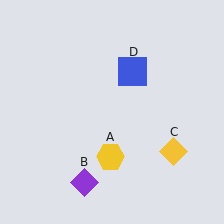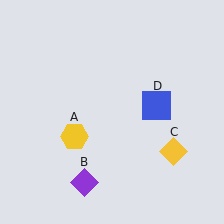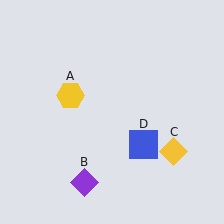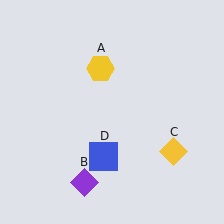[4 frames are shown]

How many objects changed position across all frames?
2 objects changed position: yellow hexagon (object A), blue square (object D).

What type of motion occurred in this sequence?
The yellow hexagon (object A), blue square (object D) rotated clockwise around the center of the scene.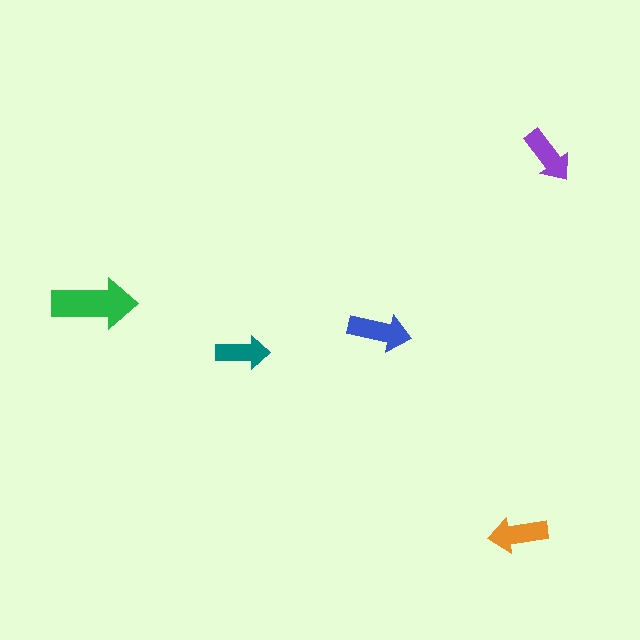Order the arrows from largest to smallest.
the green one, the blue one, the orange one, the purple one, the teal one.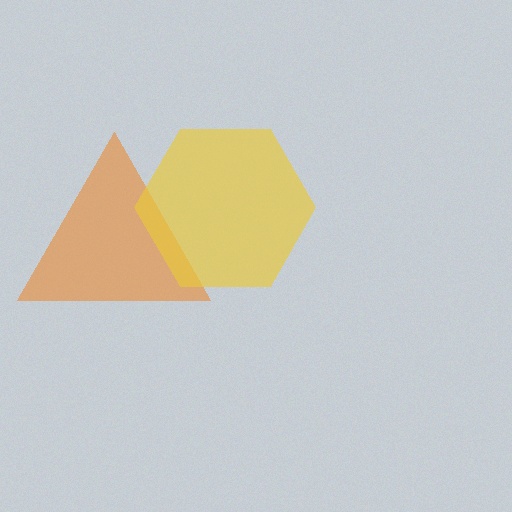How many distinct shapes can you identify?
There are 2 distinct shapes: an orange triangle, a yellow hexagon.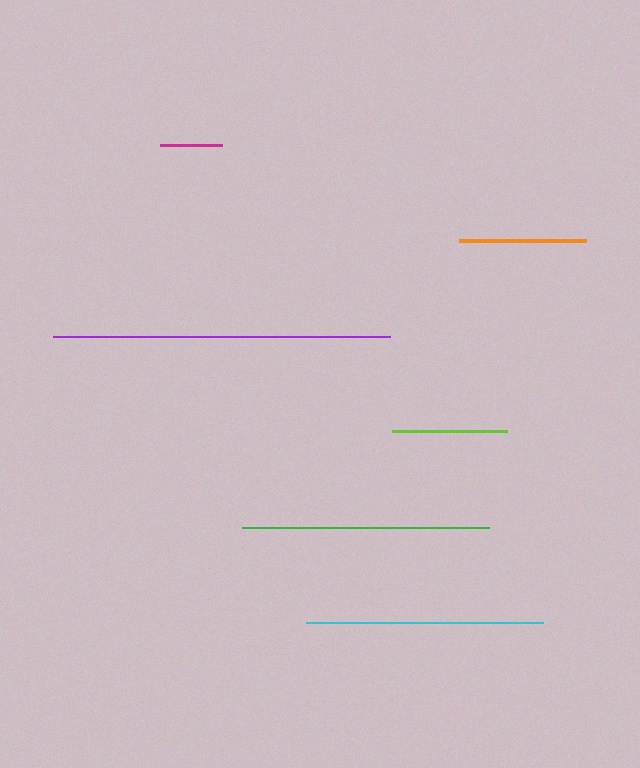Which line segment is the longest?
The purple line is the longest at approximately 337 pixels.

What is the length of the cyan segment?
The cyan segment is approximately 236 pixels long.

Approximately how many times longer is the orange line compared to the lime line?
The orange line is approximately 1.1 times the length of the lime line.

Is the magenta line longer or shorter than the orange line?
The orange line is longer than the magenta line.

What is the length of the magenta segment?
The magenta segment is approximately 62 pixels long.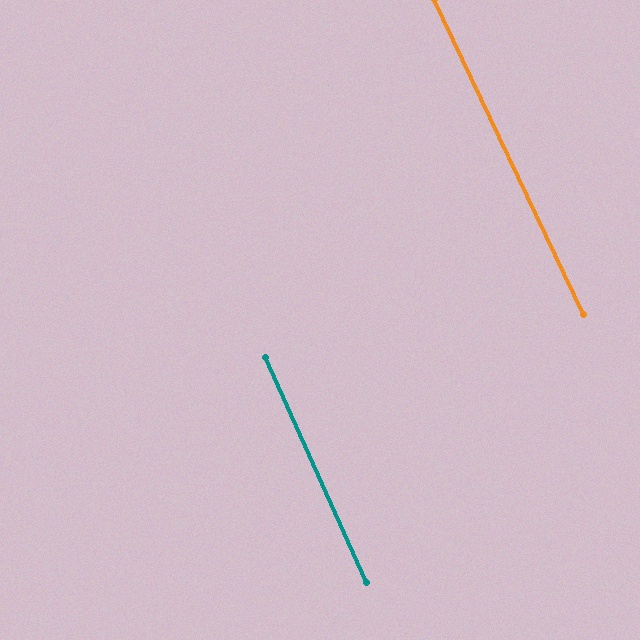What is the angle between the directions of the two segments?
Approximately 1 degree.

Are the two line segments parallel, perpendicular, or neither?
Parallel — their directions differ by only 1.2°.